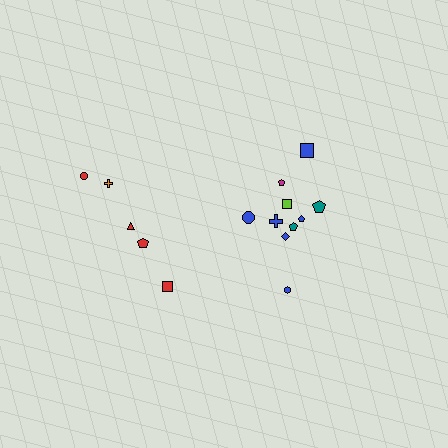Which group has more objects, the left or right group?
The right group.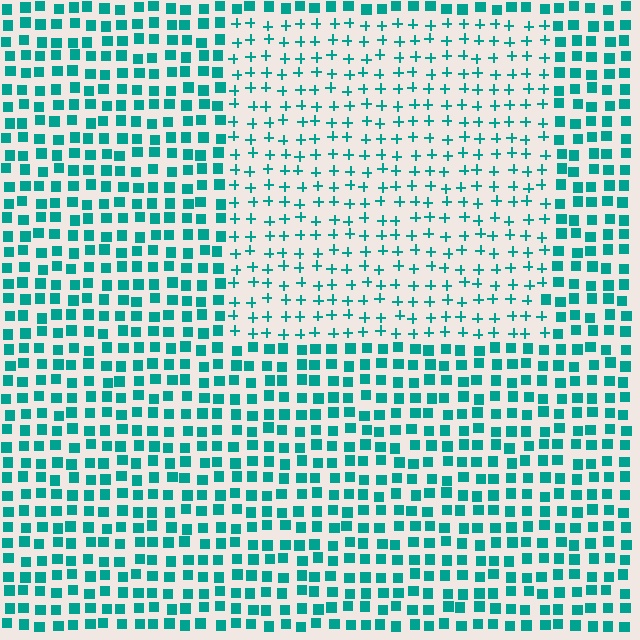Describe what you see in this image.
The image is filled with small teal elements arranged in a uniform grid. A rectangle-shaped region contains plus signs, while the surrounding area contains squares. The boundary is defined purely by the change in element shape.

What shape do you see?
I see a rectangle.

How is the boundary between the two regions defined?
The boundary is defined by a change in element shape: plus signs inside vs. squares outside. All elements share the same color and spacing.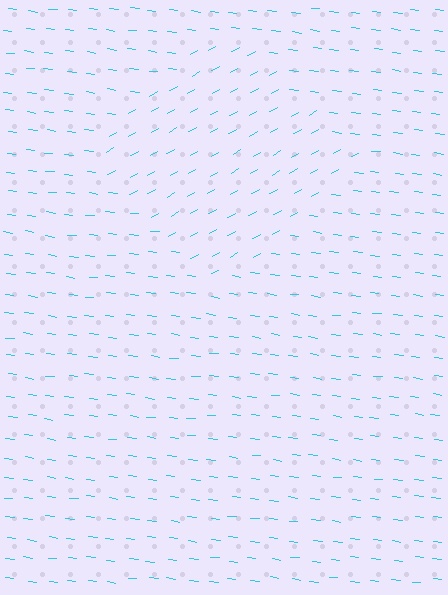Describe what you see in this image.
The image is filled with small cyan line segments. A diamond region in the image has lines oriented differently from the surrounding lines, creating a visible texture boundary.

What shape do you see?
I see a diamond.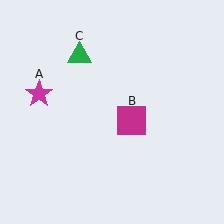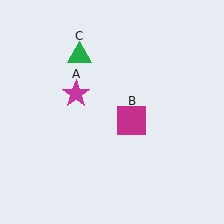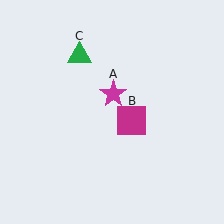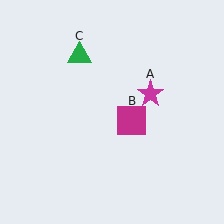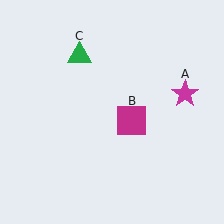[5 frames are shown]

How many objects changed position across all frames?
1 object changed position: magenta star (object A).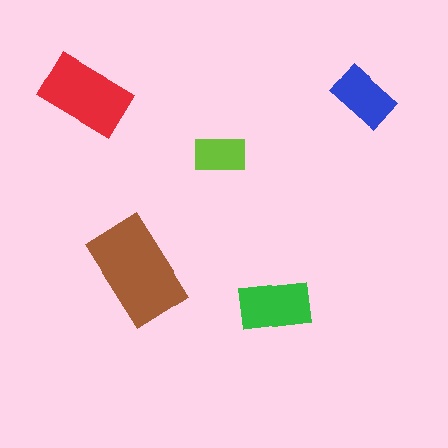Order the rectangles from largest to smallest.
the brown one, the red one, the green one, the blue one, the lime one.